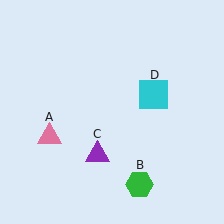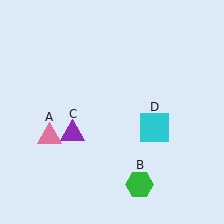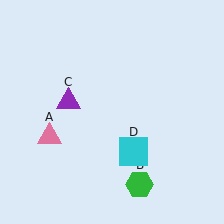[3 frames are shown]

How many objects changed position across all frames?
2 objects changed position: purple triangle (object C), cyan square (object D).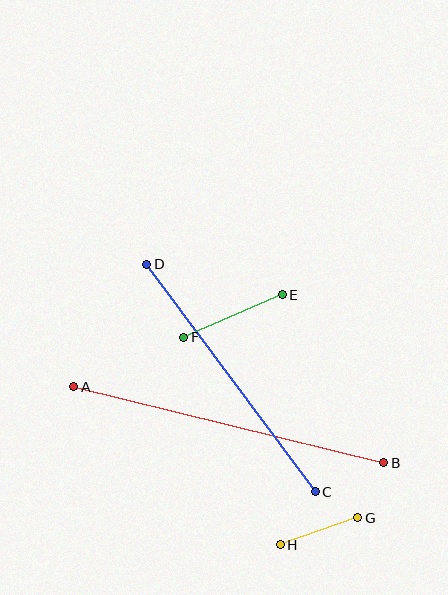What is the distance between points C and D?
The distance is approximately 283 pixels.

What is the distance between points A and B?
The distance is approximately 319 pixels.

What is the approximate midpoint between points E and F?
The midpoint is at approximately (233, 316) pixels.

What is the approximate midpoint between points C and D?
The midpoint is at approximately (231, 378) pixels.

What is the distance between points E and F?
The distance is approximately 107 pixels.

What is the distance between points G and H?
The distance is approximately 82 pixels.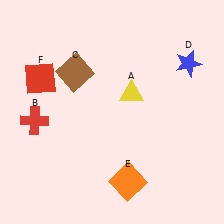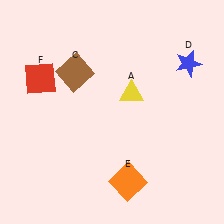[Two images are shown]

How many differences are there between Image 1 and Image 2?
There is 1 difference between the two images.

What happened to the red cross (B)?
The red cross (B) was removed in Image 2. It was in the bottom-left area of Image 1.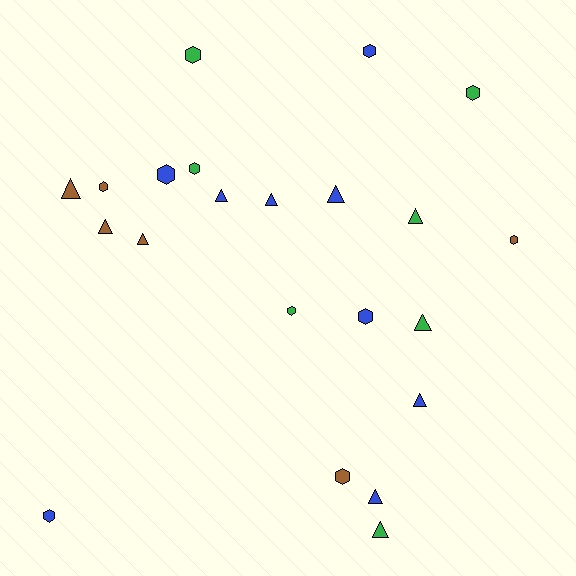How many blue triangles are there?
There are 5 blue triangles.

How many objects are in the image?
There are 22 objects.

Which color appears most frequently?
Blue, with 9 objects.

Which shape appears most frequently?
Triangle, with 11 objects.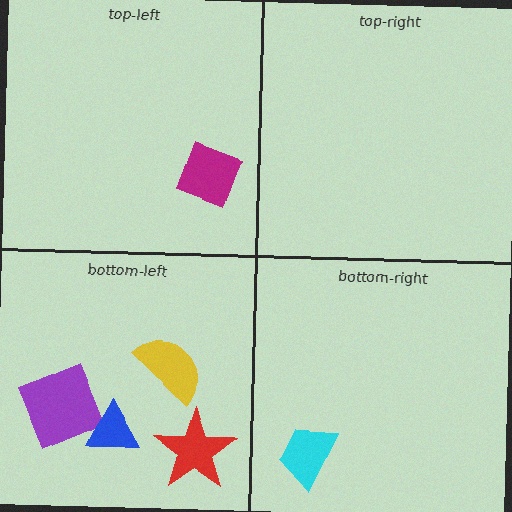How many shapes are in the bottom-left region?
4.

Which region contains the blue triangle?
The bottom-left region.